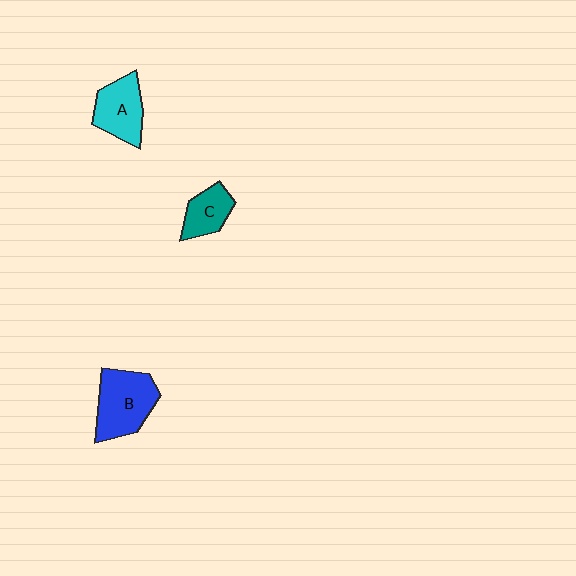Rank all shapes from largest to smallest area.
From largest to smallest: B (blue), A (cyan), C (teal).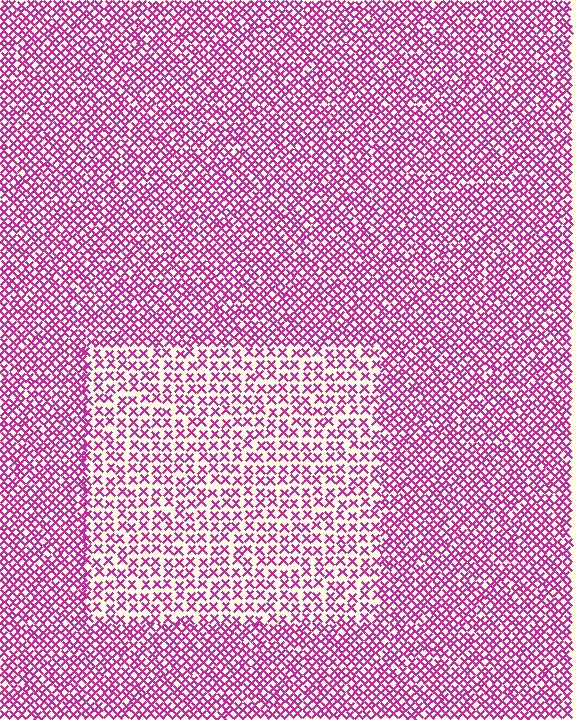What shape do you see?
I see a rectangle.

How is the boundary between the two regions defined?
The boundary is defined by a change in element density (approximately 1.8x ratio). All elements are the same color, size, and shape.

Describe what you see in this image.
The image contains small magenta elements arranged at two different densities. A rectangle-shaped region is visible where the elements are less densely packed than the surrounding area.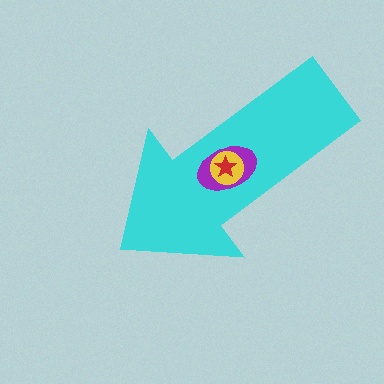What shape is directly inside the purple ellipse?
The yellow circle.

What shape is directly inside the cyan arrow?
The purple ellipse.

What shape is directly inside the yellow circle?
The red star.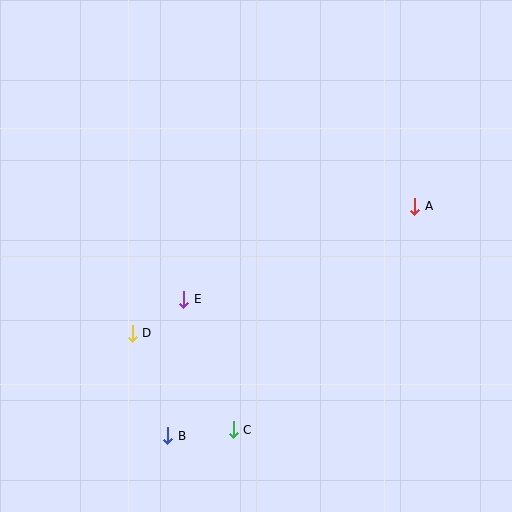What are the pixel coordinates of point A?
Point A is at (415, 206).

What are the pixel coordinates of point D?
Point D is at (132, 333).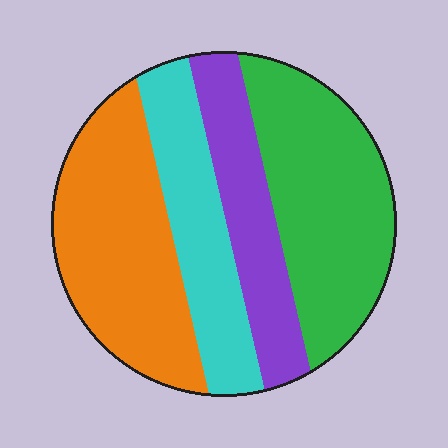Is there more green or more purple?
Green.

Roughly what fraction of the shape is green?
Green takes up about one third (1/3) of the shape.